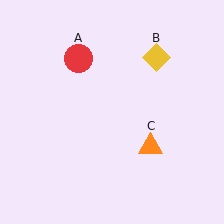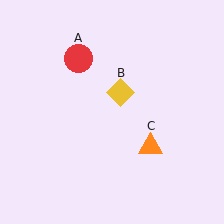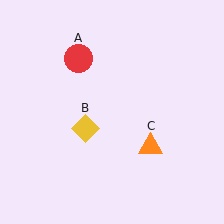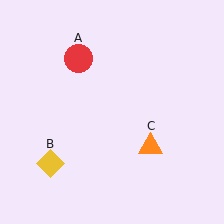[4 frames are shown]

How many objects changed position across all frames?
1 object changed position: yellow diamond (object B).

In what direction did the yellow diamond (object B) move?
The yellow diamond (object B) moved down and to the left.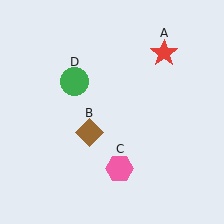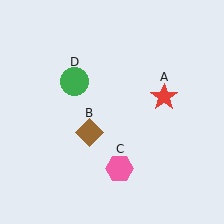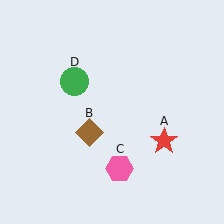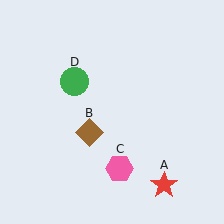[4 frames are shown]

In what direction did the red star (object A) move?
The red star (object A) moved down.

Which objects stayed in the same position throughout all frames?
Brown diamond (object B) and pink hexagon (object C) and green circle (object D) remained stationary.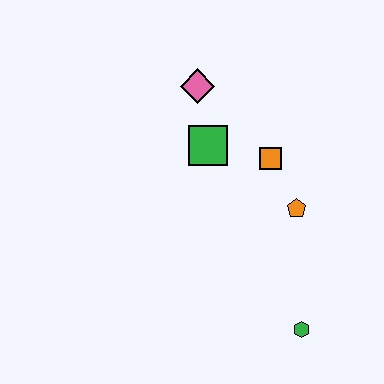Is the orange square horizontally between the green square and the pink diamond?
No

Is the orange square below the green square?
Yes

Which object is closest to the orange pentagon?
The orange square is closest to the orange pentagon.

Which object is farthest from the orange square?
The green hexagon is farthest from the orange square.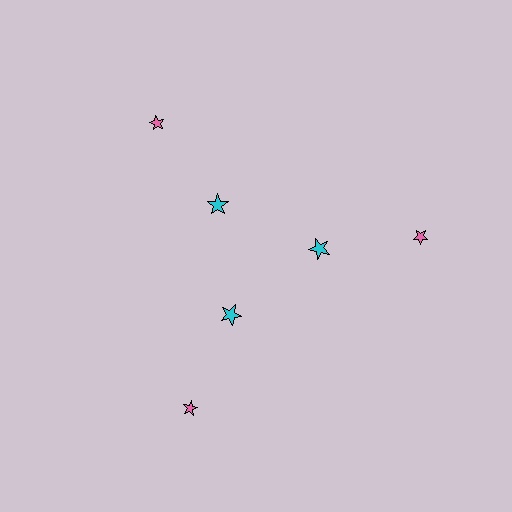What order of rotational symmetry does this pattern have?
This pattern has 3-fold rotational symmetry.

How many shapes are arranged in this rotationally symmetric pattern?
There are 6 shapes, arranged in 3 groups of 2.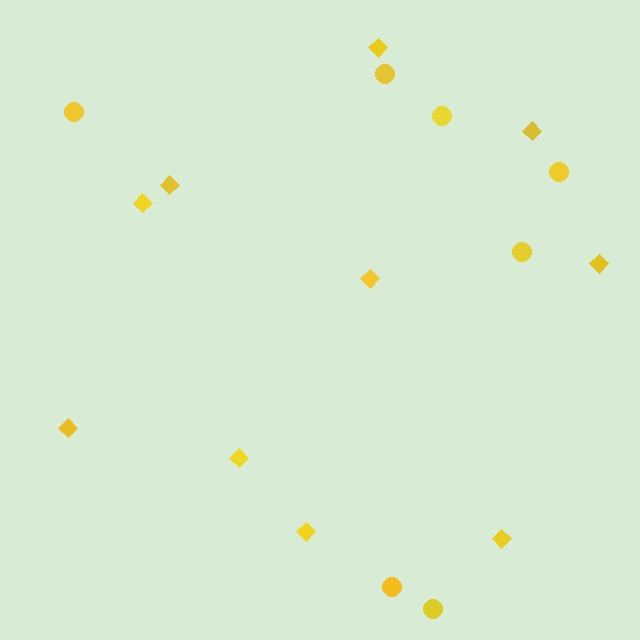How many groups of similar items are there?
There are 2 groups: one group of diamonds (10) and one group of circles (7).